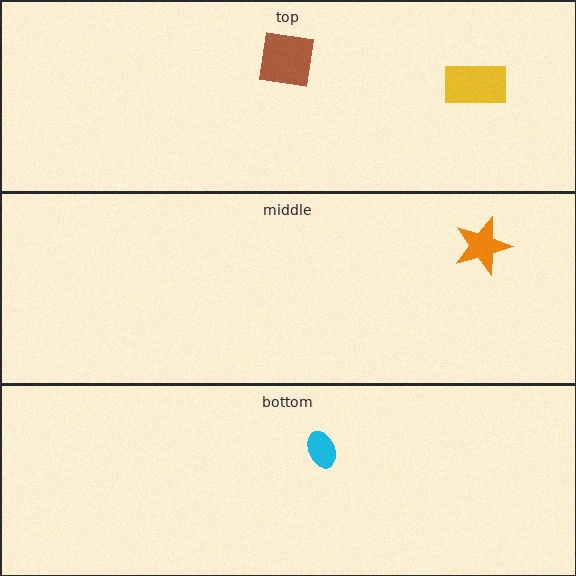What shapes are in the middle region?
The orange star.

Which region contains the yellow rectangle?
The top region.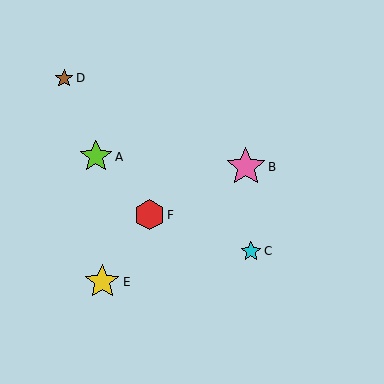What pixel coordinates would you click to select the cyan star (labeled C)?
Click at (251, 251) to select the cyan star C.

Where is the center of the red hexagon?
The center of the red hexagon is at (149, 215).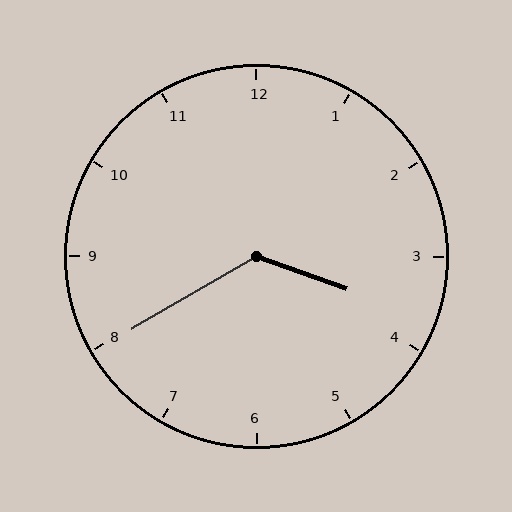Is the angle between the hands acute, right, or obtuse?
It is obtuse.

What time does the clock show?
3:40.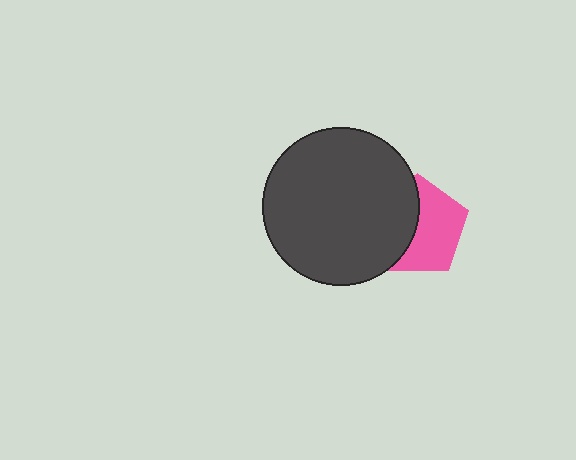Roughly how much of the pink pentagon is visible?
About half of it is visible (roughly 57%).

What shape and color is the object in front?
The object in front is a dark gray circle.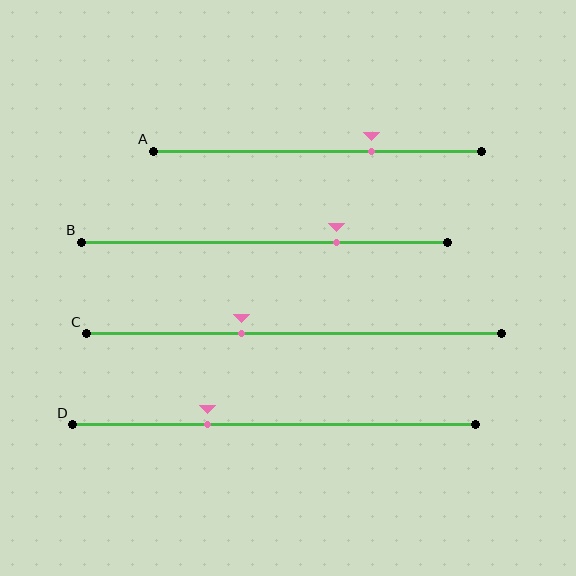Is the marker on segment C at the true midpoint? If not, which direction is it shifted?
No, the marker on segment C is shifted to the left by about 13% of the segment length.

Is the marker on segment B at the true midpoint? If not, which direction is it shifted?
No, the marker on segment B is shifted to the right by about 20% of the segment length.